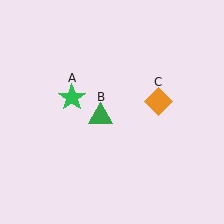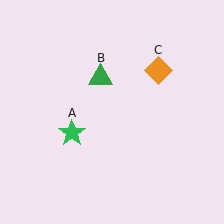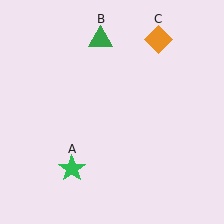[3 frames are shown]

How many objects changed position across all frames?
3 objects changed position: green star (object A), green triangle (object B), orange diamond (object C).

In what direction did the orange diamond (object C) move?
The orange diamond (object C) moved up.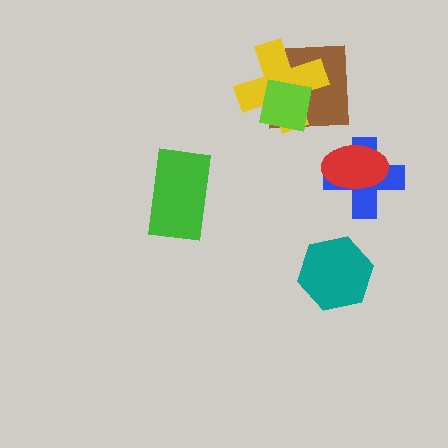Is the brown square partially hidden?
Yes, it is partially covered by another shape.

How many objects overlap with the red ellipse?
1 object overlaps with the red ellipse.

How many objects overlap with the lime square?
2 objects overlap with the lime square.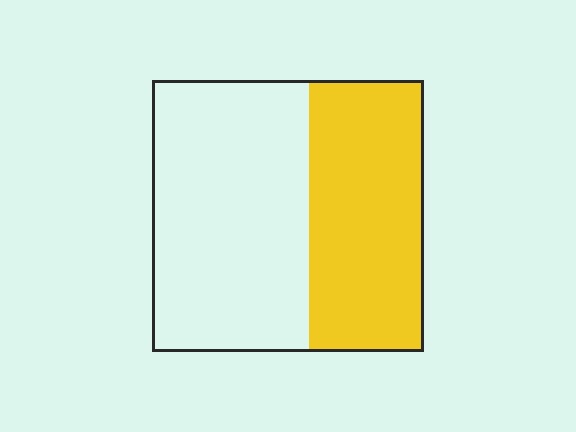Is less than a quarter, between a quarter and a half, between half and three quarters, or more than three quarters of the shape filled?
Between a quarter and a half.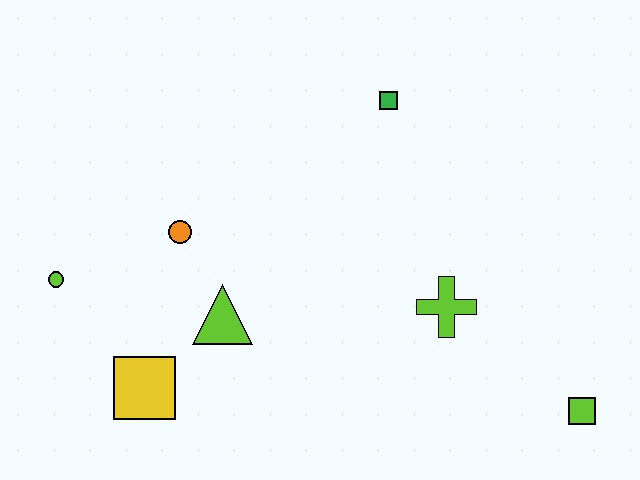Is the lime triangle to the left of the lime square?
Yes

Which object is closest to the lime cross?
The lime square is closest to the lime cross.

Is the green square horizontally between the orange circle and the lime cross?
Yes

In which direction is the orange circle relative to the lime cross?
The orange circle is to the left of the lime cross.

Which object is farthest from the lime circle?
The lime square is farthest from the lime circle.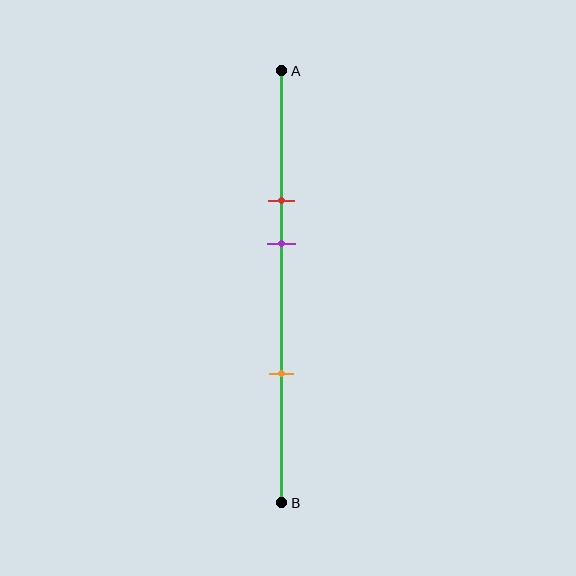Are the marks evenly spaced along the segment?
No, the marks are not evenly spaced.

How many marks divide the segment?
There are 3 marks dividing the segment.